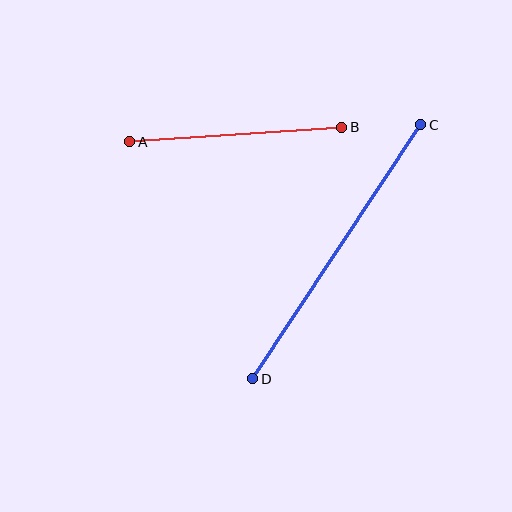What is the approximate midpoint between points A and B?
The midpoint is at approximately (236, 135) pixels.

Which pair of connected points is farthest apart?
Points C and D are farthest apart.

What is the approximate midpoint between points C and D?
The midpoint is at approximately (337, 252) pixels.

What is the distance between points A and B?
The distance is approximately 212 pixels.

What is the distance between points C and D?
The distance is approximately 305 pixels.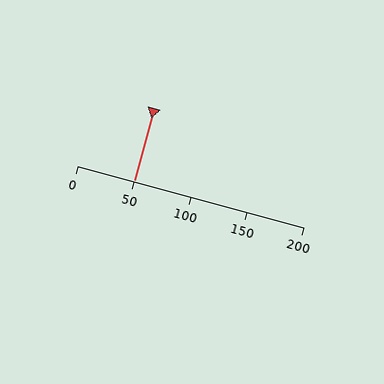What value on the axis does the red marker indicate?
The marker indicates approximately 50.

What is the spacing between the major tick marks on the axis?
The major ticks are spaced 50 apart.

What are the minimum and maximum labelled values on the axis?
The axis runs from 0 to 200.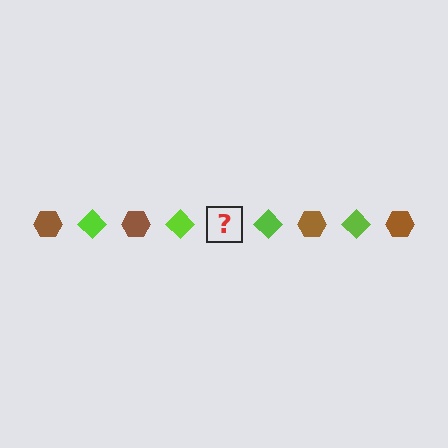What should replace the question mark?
The question mark should be replaced with a brown hexagon.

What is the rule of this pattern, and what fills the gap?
The rule is that the pattern alternates between brown hexagon and lime diamond. The gap should be filled with a brown hexagon.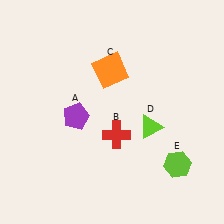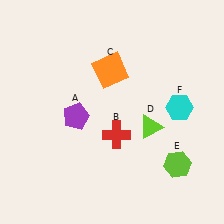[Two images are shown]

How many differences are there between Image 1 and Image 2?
There is 1 difference between the two images.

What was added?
A cyan hexagon (F) was added in Image 2.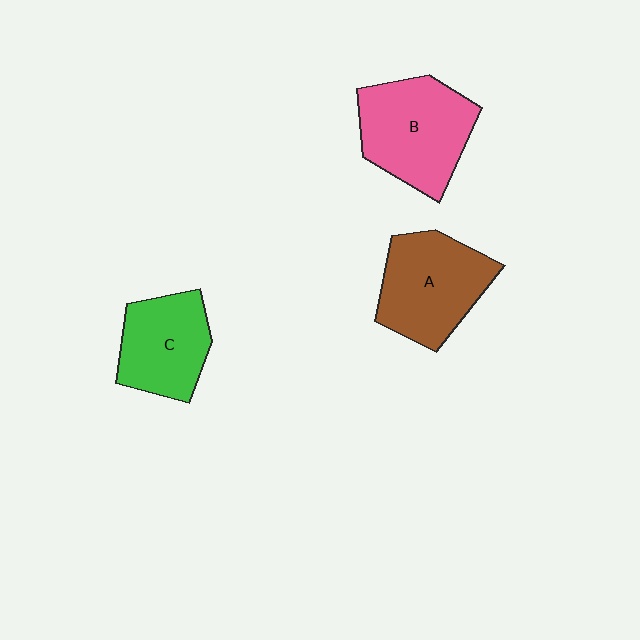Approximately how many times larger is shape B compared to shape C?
Approximately 1.3 times.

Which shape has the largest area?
Shape B (pink).